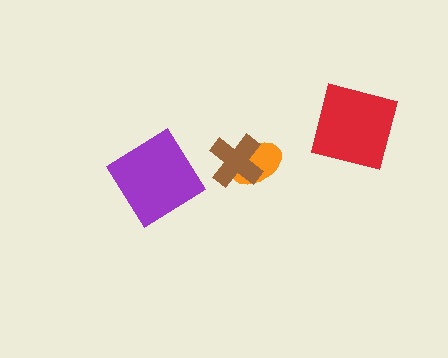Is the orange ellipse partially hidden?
Yes, it is partially covered by another shape.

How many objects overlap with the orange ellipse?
1 object overlaps with the orange ellipse.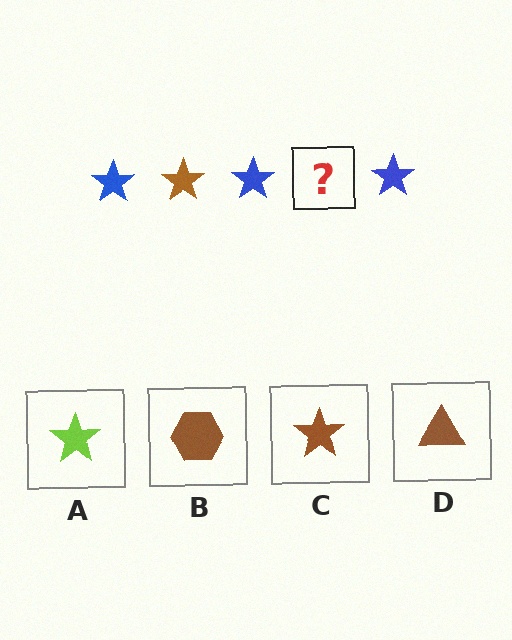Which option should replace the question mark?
Option C.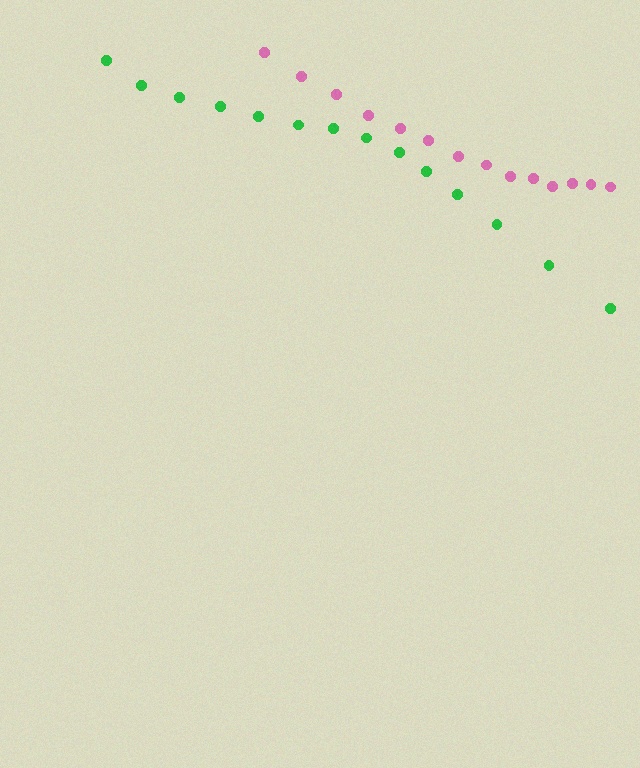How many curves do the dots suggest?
There are 2 distinct paths.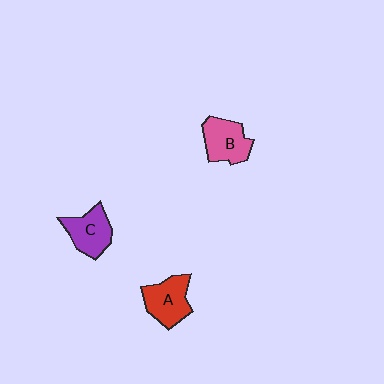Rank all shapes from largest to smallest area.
From largest to smallest: A (red), B (pink), C (purple).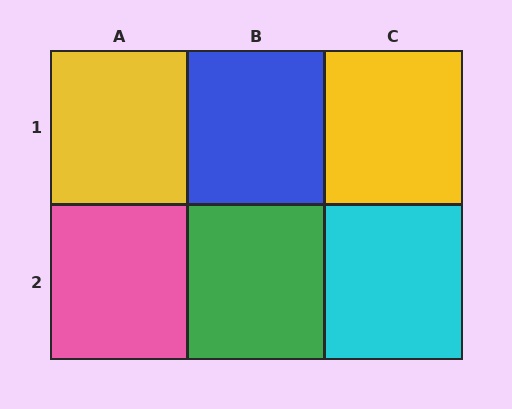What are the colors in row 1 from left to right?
Yellow, blue, yellow.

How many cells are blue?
1 cell is blue.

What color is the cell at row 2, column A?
Pink.